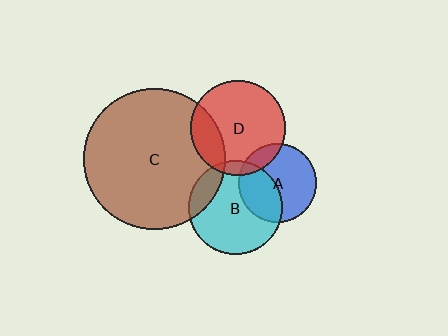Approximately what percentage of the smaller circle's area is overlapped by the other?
Approximately 5%.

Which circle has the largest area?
Circle C (brown).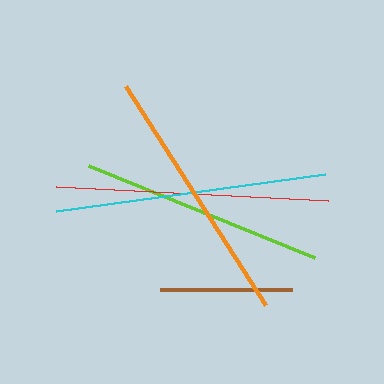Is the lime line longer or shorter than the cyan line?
The cyan line is longer than the lime line.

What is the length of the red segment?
The red segment is approximately 273 pixels long.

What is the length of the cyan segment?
The cyan segment is approximately 271 pixels long.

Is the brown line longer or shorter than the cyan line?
The cyan line is longer than the brown line.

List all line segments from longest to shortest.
From longest to shortest: red, cyan, orange, lime, brown.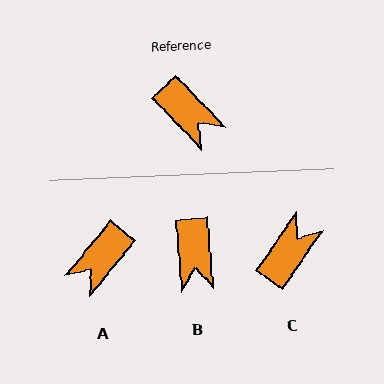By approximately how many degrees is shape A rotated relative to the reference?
Approximately 83 degrees clockwise.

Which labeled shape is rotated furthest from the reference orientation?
C, about 102 degrees away.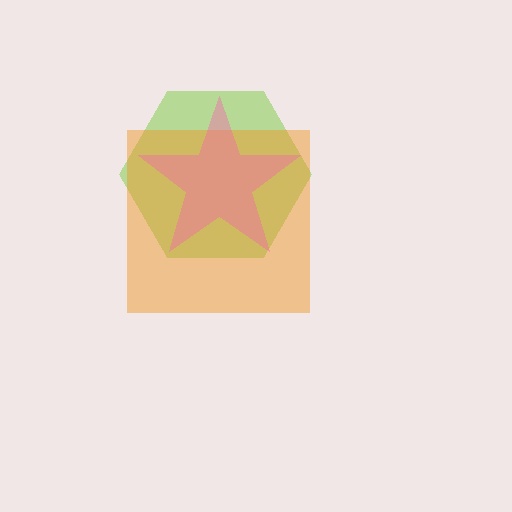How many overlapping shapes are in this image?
There are 3 overlapping shapes in the image.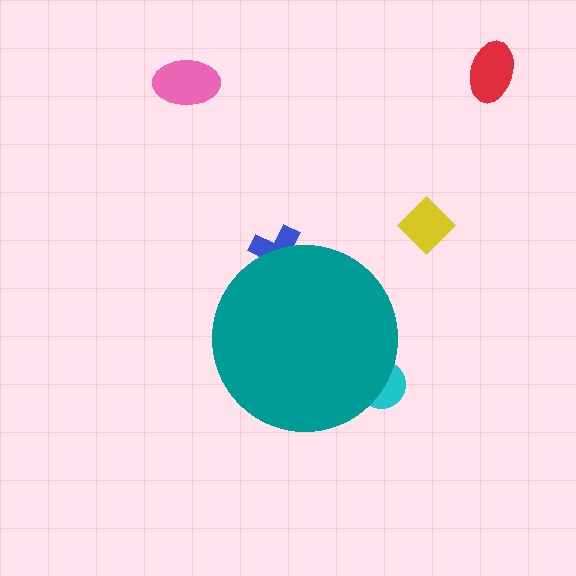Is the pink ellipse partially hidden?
No, the pink ellipse is fully visible.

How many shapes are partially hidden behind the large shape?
2 shapes are partially hidden.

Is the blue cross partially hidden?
Yes, the blue cross is partially hidden behind the teal circle.